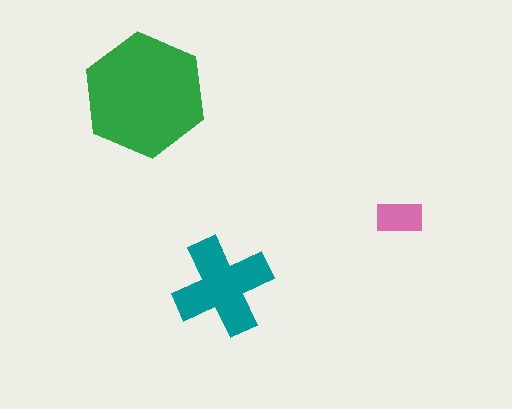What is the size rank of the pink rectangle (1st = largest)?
3rd.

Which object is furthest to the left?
The green hexagon is leftmost.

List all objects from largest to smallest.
The green hexagon, the teal cross, the pink rectangle.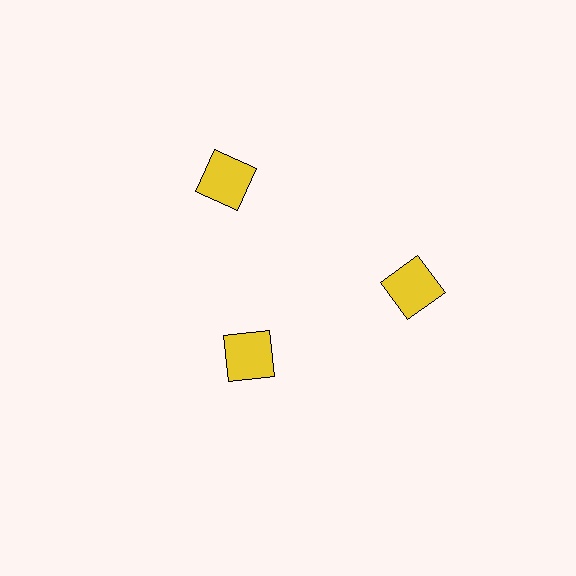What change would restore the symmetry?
The symmetry would be restored by moving it outward, back onto the ring so that all 3 squares sit at equal angles and equal distance from the center.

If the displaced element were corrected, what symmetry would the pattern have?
It would have 3-fold rotational symmetry — the pattern would map onto itself every 120 degrees.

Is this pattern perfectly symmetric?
No. The 3 yellow squares are arranged in a ring, but one element near the 7 o'clock position is pulled inward toward the center, breaking the 3-fold rotational symmetry.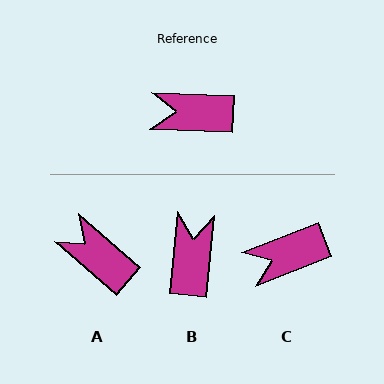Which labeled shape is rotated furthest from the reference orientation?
B, about 93 degrees away.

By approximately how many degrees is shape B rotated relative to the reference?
Approximately 93 degrees clockwise.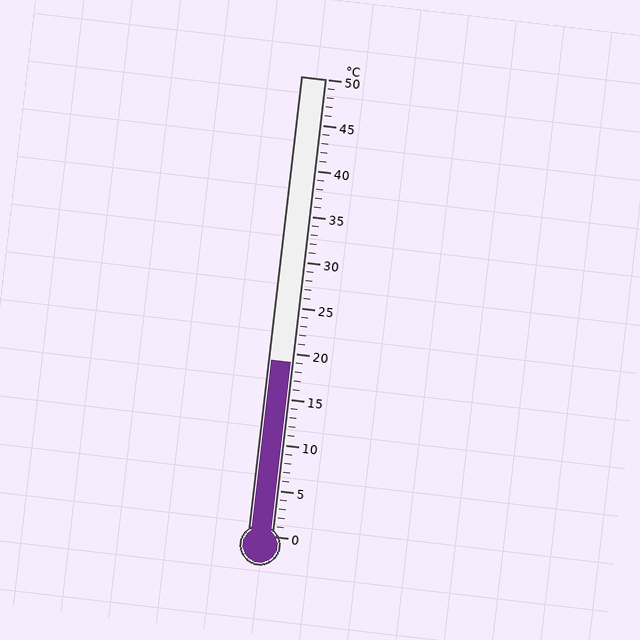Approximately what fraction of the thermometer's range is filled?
The thermometer is filled to approximately 40% of its range.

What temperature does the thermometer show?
The thermometer shows approximately 19°C.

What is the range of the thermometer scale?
The thermometer scale ranges from 0°C to 50°C.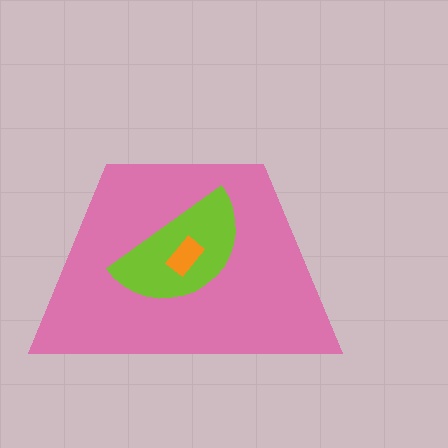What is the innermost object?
The orange rectangle.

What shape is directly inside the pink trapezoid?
The lime semicircle.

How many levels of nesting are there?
3.